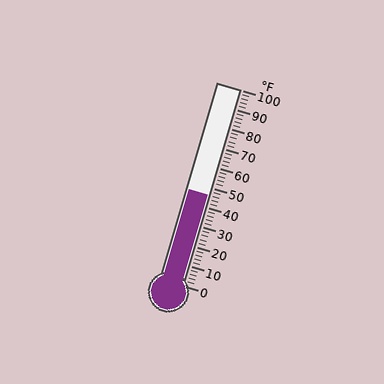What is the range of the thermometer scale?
The thermometer scale ranges from 0°F to 100°F.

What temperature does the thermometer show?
The thermometer shows approximately 46°F.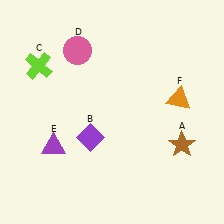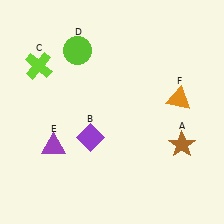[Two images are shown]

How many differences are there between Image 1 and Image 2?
There is 1 difference between the two images.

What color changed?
The circle (D) changed from pink in Image 1 to lime in Image 2.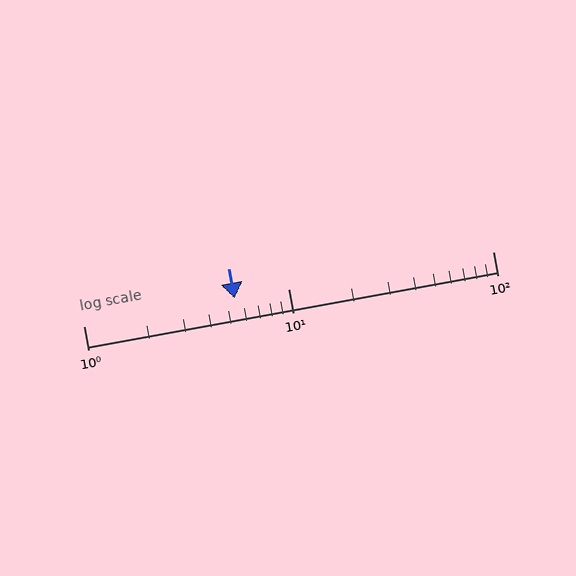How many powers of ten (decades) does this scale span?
The scale spans 2 decades, from 1 to 100.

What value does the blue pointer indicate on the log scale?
The pointer indicates approximately 5.5.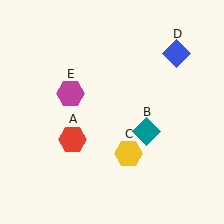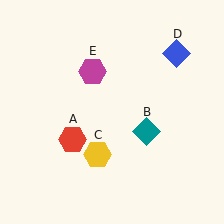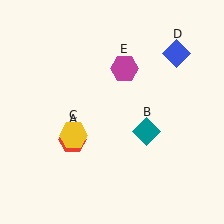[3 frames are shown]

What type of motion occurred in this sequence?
The yellow hexagon (object C), magenta hexagon (object E) rotated clockwise around the center of the scene.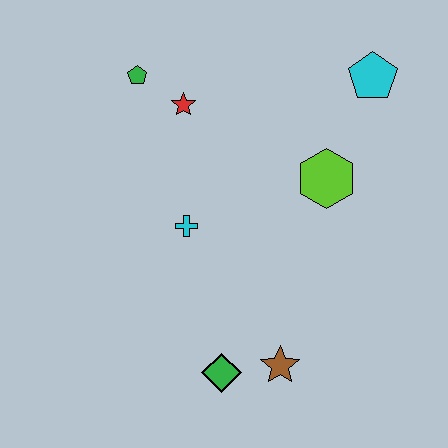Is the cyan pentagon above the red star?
Yes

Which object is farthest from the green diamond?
The cyan pentagon is farthest from the green diamond.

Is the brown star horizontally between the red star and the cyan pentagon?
Yes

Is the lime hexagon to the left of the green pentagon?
No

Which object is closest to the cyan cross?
The red star is closest to the cyan cross.